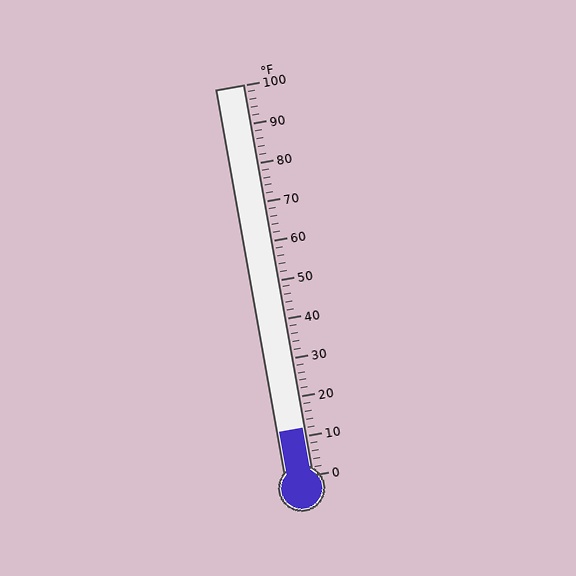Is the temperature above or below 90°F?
The temperature is below 90°F.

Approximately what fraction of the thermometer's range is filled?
The thermometer is filled to approximately 10% of its range.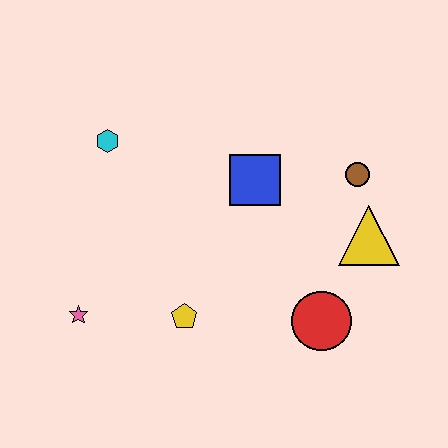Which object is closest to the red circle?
The yellow triangle is closest to the red circle.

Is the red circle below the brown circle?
Yes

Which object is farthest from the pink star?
The brown circle is farthest from the pink star.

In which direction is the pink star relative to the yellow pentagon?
The pink star is to the left of the yellow pentagon.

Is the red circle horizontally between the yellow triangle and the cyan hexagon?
Yes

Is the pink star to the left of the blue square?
Yes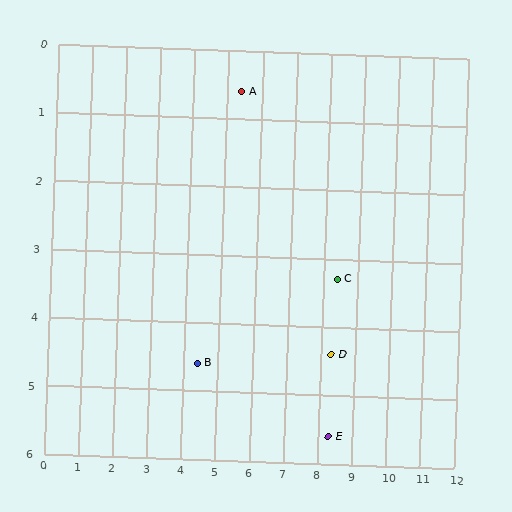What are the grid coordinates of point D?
Point D is at approximately (8.3, 4.4).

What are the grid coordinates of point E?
Point E is at approximately (8.3, 5.6).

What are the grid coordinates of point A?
Point A is at approximately (5.4, 0.6).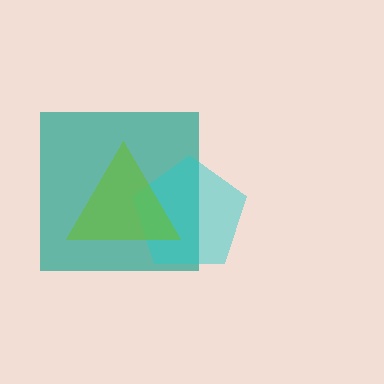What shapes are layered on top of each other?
The layered shapes are: a teal square, a cyan pentagon, a lime triangle.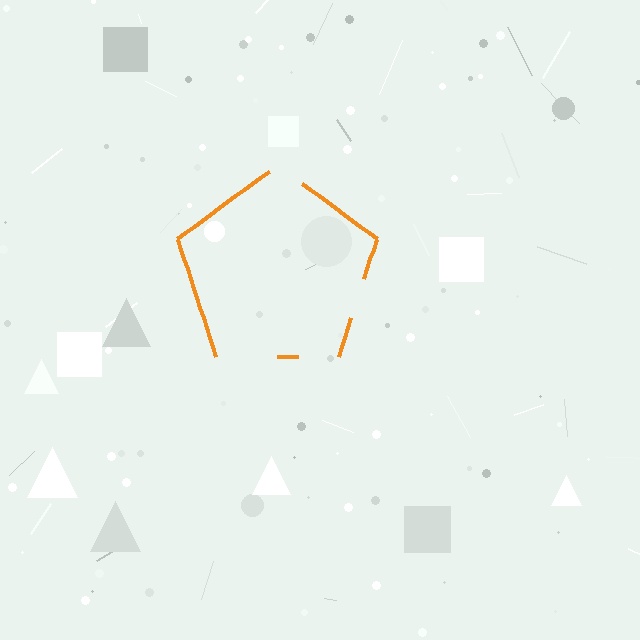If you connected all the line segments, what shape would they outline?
They would outline a pentagon.